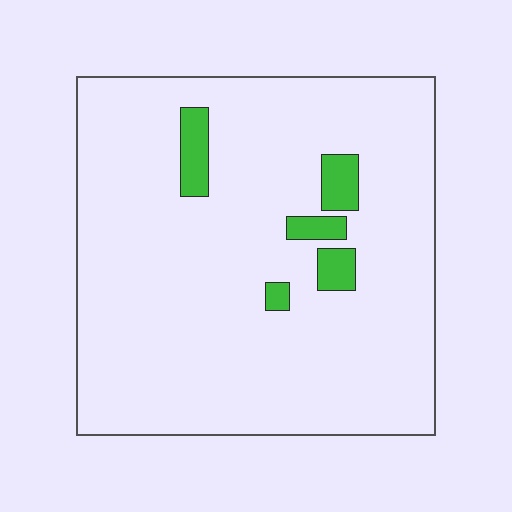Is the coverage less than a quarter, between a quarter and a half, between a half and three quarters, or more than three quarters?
Less than a quarter.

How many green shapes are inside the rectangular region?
5.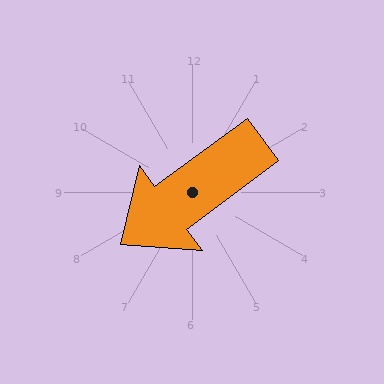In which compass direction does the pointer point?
Southwest.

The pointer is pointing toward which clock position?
Roughly 8 o'clock.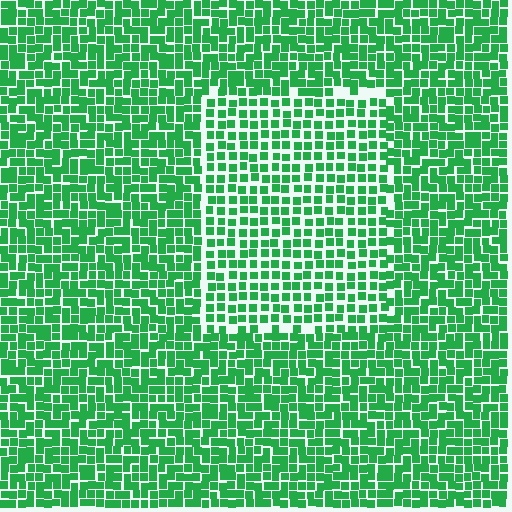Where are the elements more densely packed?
The elements are more densely packed outside the rectangle boundary.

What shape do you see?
I see a rectangle.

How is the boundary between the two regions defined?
The boundary is defined by a change in element density (approximately 1.5x ratio). All elements are the same color, size, and shape.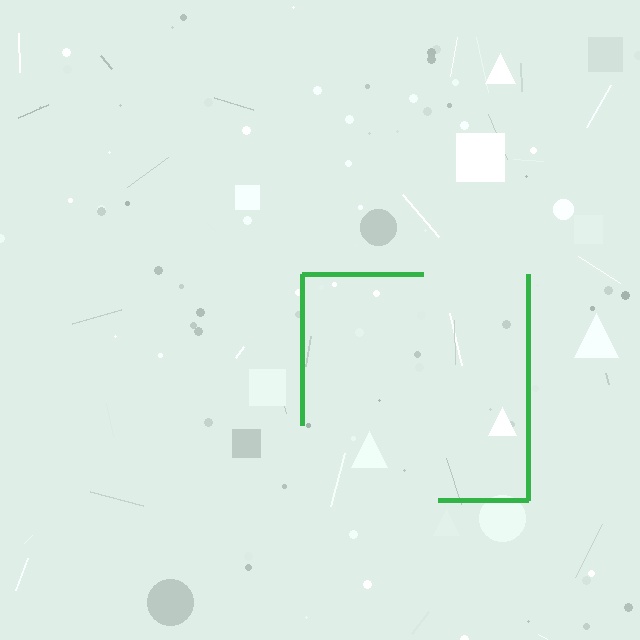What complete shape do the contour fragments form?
The contour fragments form a square.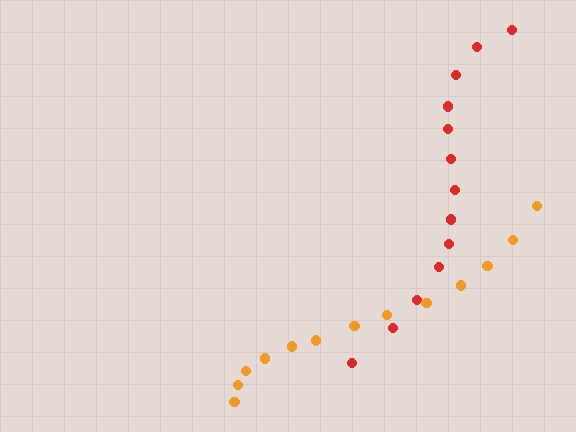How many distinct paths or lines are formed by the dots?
There are 2 distinct paths.